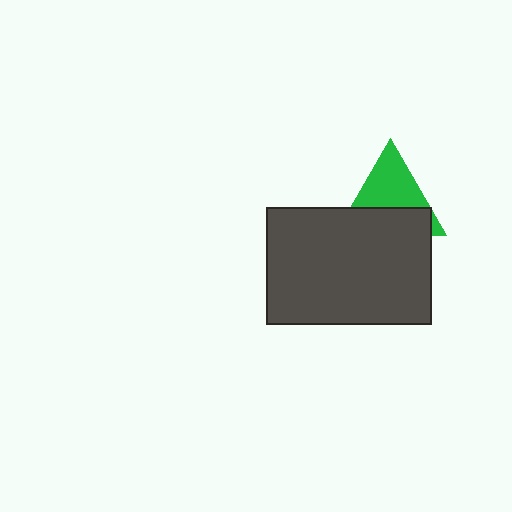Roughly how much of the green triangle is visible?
About half of it is visible (roughly 55%).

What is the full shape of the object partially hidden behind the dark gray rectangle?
The partially hidden object is a green triangle.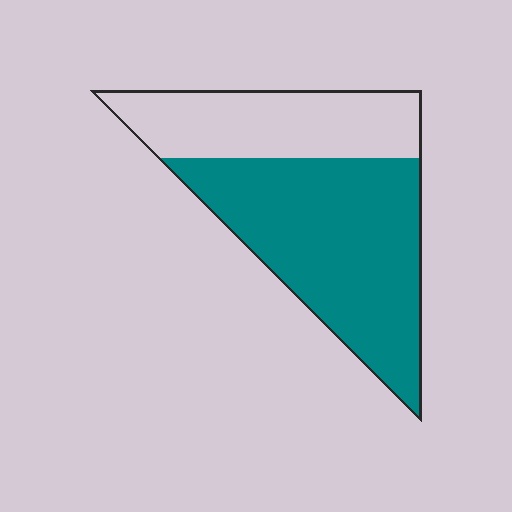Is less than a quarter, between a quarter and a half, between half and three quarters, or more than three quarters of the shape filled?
Between half and three quarters.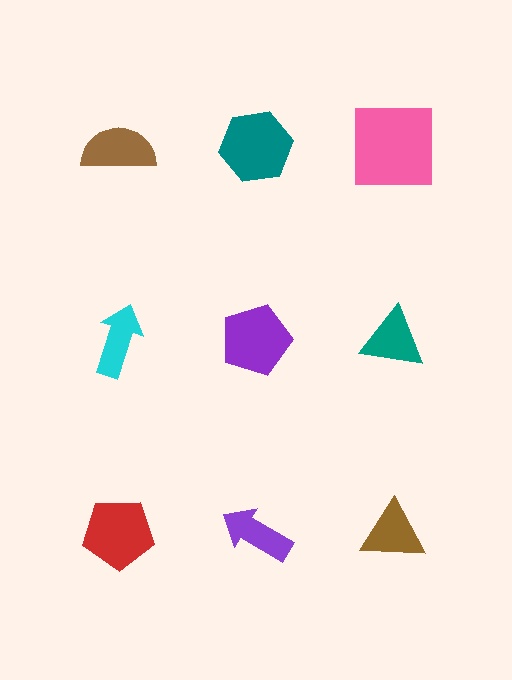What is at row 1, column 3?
A pink square.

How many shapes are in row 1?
3 shapes.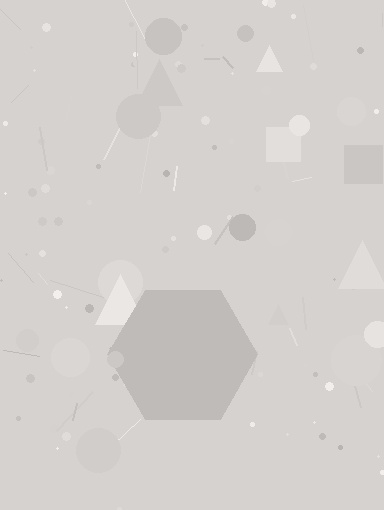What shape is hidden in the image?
A hexagon is hidden in the image.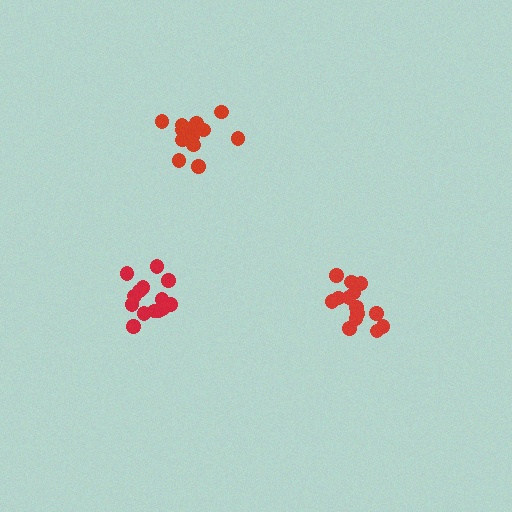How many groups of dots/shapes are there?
There are 3 groups.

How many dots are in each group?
Group 1: 14 dots, Group 2: 15 dots, Group 3: 13 dots (42 total).